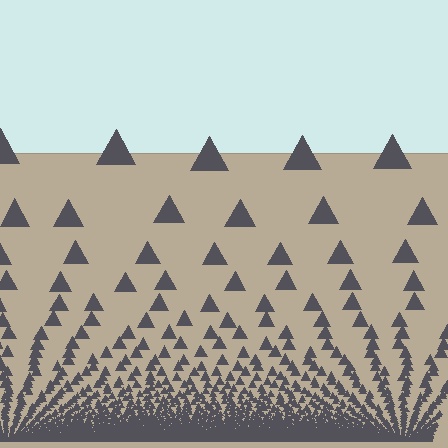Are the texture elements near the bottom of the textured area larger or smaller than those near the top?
Smaller. The gradient is inverted — elements near the bottom are smaller and denser.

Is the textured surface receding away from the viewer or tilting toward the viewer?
The surface appears to tilt toward the viewer. Texture elements get larger and sparser toward the top.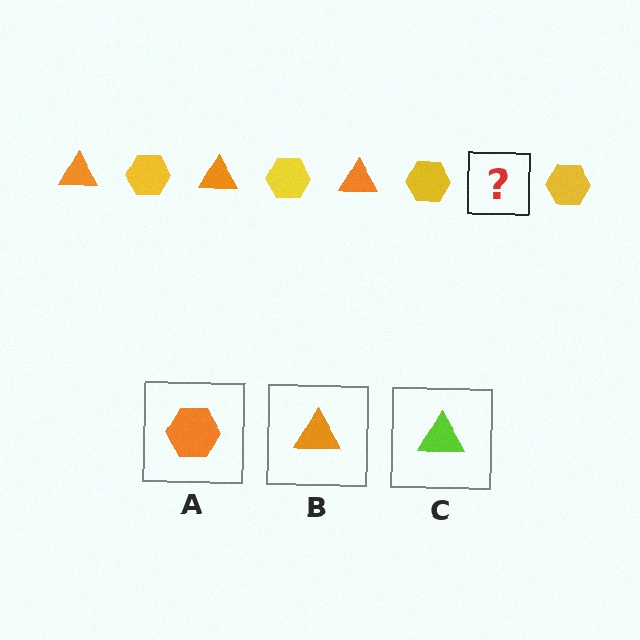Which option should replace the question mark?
Option B.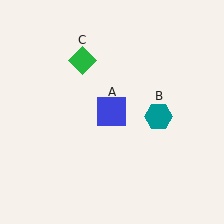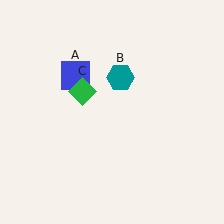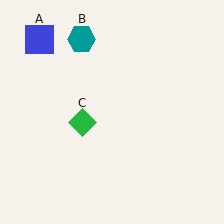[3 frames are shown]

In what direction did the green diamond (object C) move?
The green diamond (object C) moved down.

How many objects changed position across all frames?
3 objects changed position: blue square (object A), teal hexagon (object B), green diamond (object C).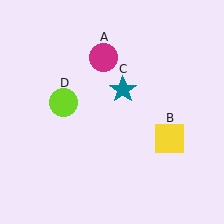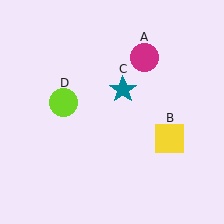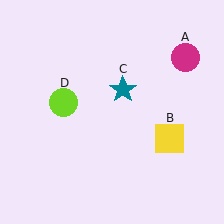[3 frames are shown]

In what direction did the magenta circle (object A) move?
The magenta circle (object A) moved right.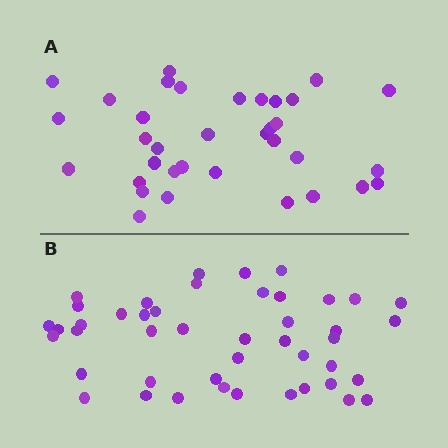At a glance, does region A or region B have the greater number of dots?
Region B (the bottom region) has more dots.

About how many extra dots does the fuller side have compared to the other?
Region B has roughly 10 or so more dots than region A.